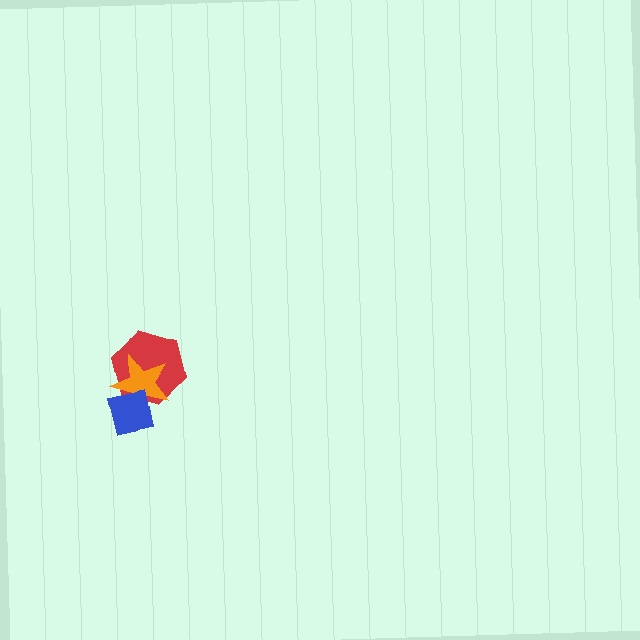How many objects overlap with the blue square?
2 objects overlap with the blue square.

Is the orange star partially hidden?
Yes, it is partially covered by another shape.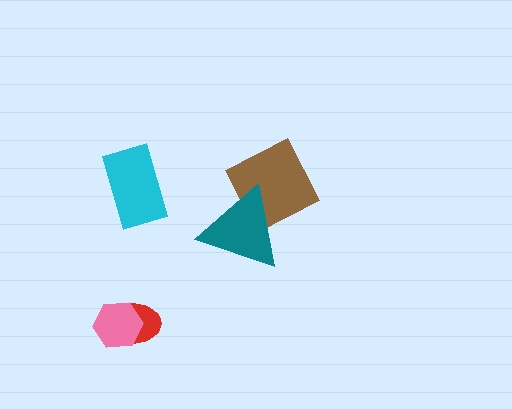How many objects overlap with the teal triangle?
1 object overlaps with the teal triangle.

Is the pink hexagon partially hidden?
No, no other shape covers it.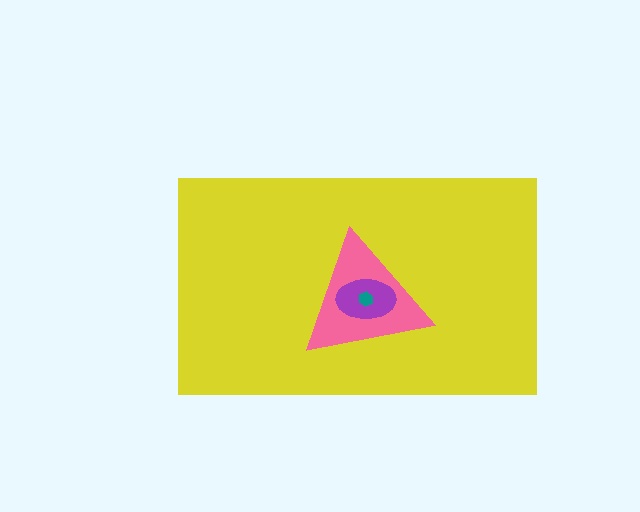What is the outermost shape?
The yellow rectangle.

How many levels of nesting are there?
4.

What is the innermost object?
The teal hexagon.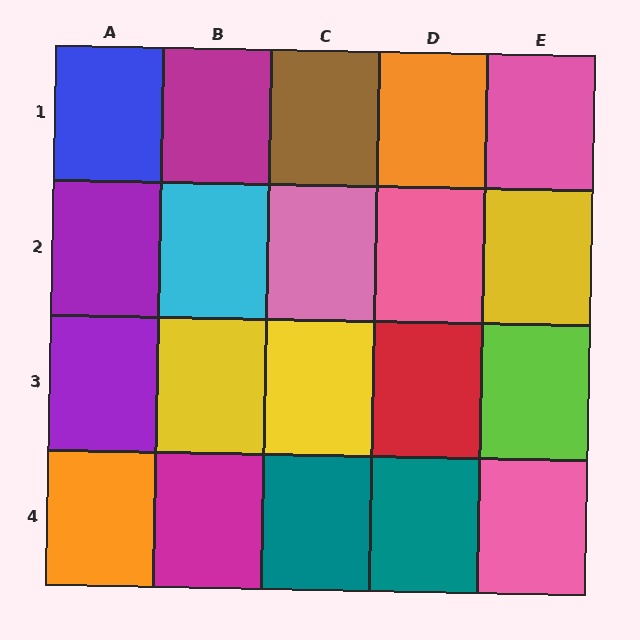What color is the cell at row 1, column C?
Brown.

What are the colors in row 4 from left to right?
Orange, magenta, teal, teal, pink.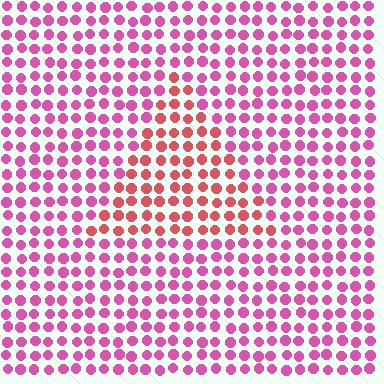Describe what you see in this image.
The image is filled with small pink elements in a uniform arrangement. A triangle-shaped region is visible where the elements are tinted to a slightly different hue, forming a subtle color boundary.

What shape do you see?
I see a triangle.